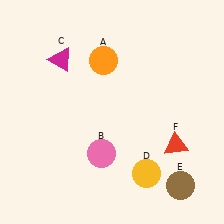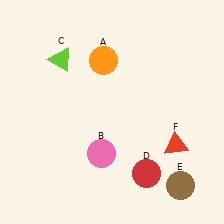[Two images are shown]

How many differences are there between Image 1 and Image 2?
There are 2 differences between the two images.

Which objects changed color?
C changed from magenta to lime. D changed from yellow to red.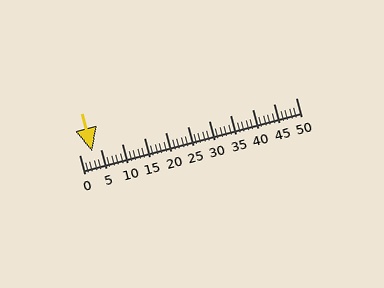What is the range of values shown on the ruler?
The ruler shows values from 0 to 50.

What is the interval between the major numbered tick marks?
The major tick marks are spaced 5 units apart.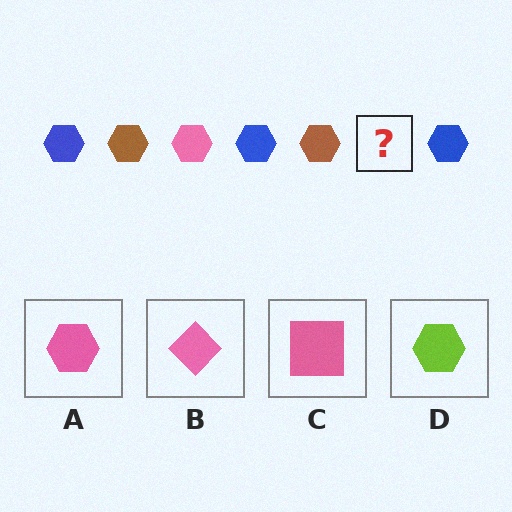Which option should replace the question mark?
Option A.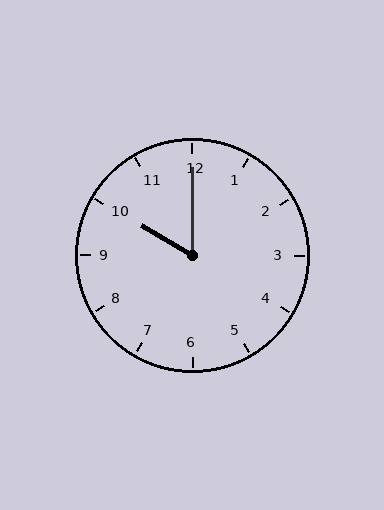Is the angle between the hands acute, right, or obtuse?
It is acute.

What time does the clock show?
10:00.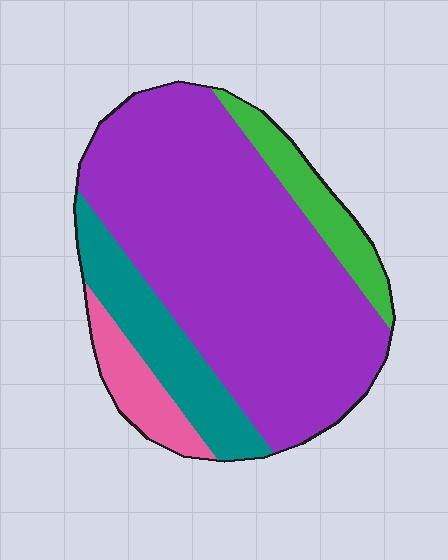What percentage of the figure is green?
Green covers roughly 10% of the figure.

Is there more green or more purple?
Purple.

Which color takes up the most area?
Purple, at roughly 65%.